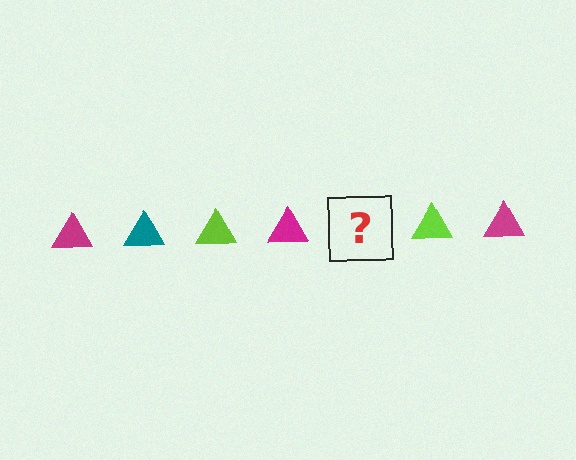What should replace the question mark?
The question mark should be replaced with a teal triangle.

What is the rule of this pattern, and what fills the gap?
The rule is that the pattern cycles through magenta, teal, lime triangles. The gap should be filled with a teal triangle.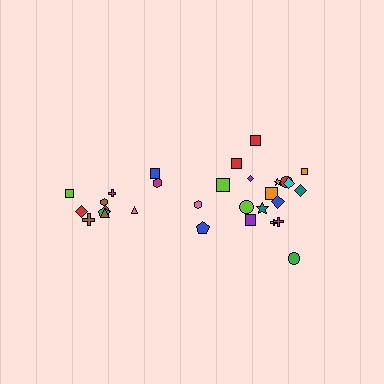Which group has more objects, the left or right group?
The right group.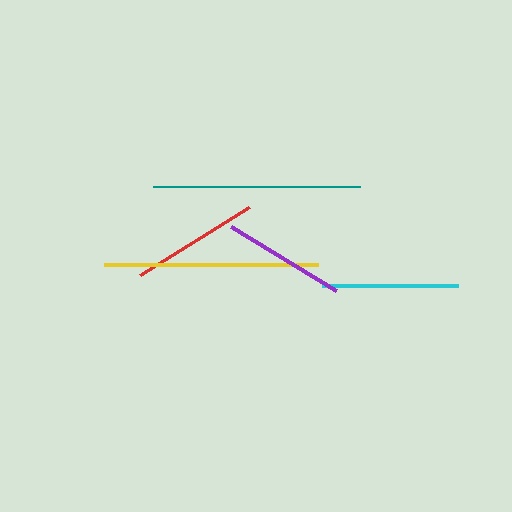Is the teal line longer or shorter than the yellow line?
The yellow line is longer than the teal line.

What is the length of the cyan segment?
The cyan segment is approximately 135 pixels long.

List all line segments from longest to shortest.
From longest to shortest: yellow, teal, cyan, red, purple.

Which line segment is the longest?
The yellow line is the longest at approximately 215 pixels.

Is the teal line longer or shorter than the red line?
The teal line is longer than the red line.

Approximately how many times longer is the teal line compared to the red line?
The teal line is approximately 1.6 times the length of the red line.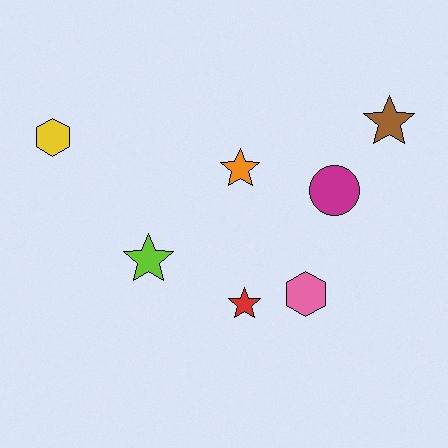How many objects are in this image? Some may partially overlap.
There are 7 objects.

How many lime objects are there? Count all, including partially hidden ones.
There is 1 lime object.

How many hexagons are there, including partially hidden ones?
There are 2 hexagons.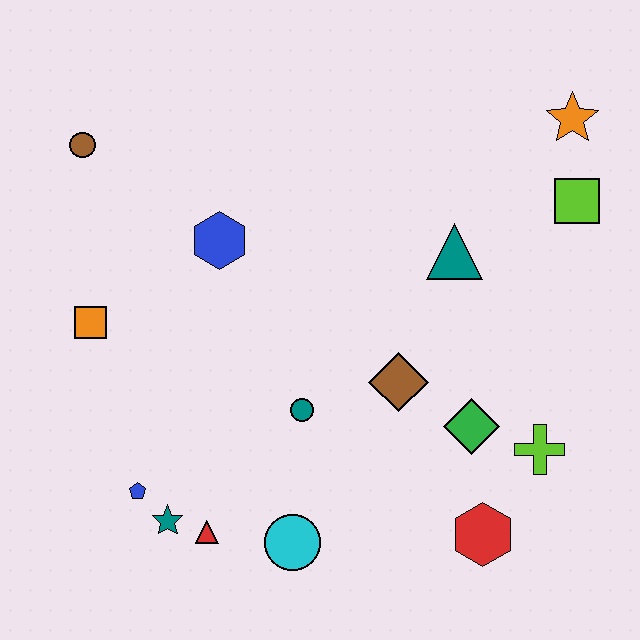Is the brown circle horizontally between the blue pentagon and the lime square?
No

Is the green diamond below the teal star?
No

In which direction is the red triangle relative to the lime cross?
The red triangle is to the left of the lime cross.